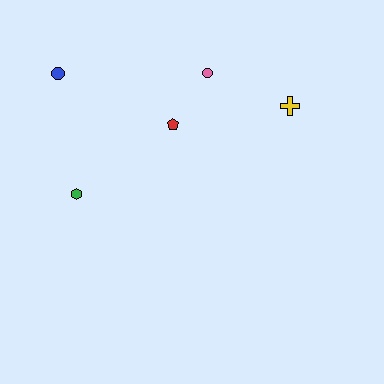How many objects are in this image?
There are 5 objects.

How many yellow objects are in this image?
There is 1 yellow object.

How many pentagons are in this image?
There is 1 pentagon.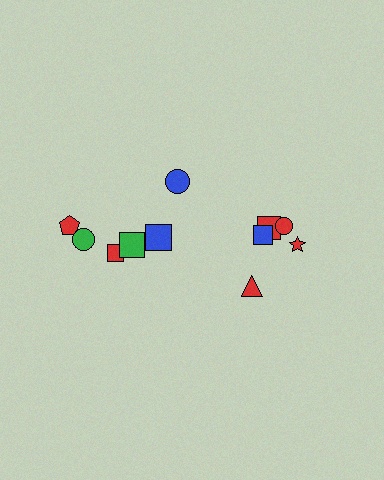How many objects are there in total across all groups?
There are 12 objects.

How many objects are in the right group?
There are 5 objects.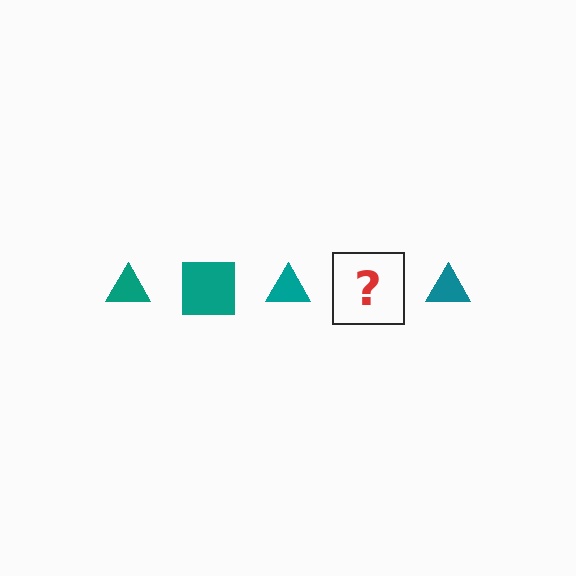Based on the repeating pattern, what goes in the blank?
The blank should be a teal square.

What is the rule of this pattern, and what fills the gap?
The rule is that the pattern cycles through triangle, square shapes in teal. The gap should be filled with a teal square.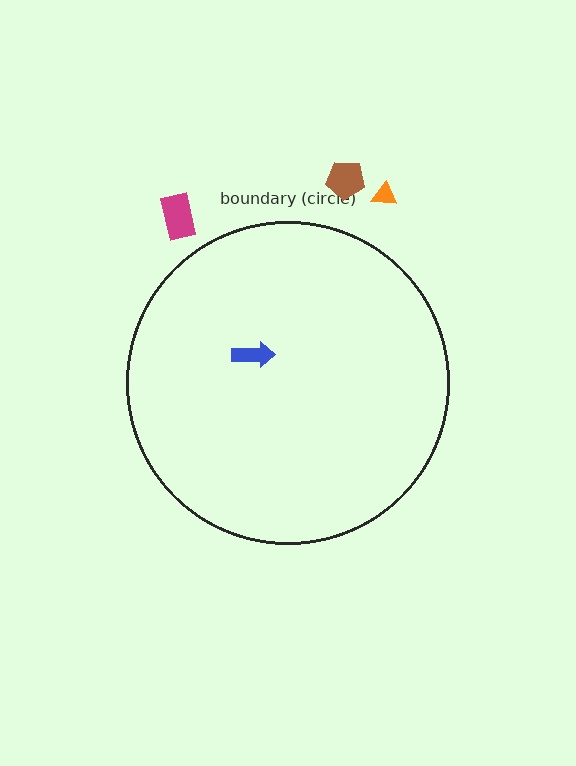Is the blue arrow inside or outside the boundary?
Inside.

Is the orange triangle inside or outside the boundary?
Outside.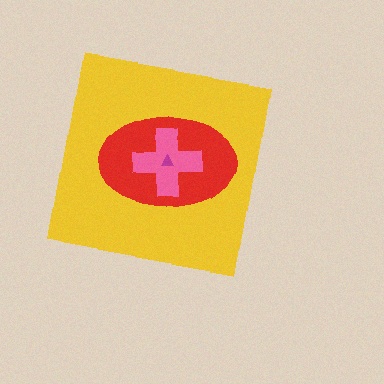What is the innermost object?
The magenta triangle.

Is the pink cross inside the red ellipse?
Yes.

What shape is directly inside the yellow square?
The red ellipse.